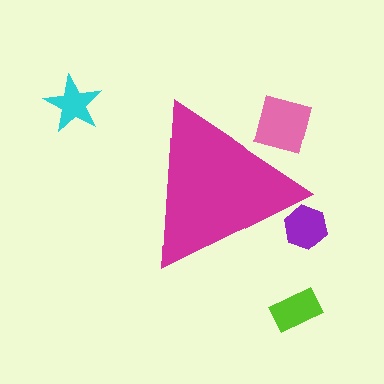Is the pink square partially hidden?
Yes, the pink square is partially hidden behind the magenta triangle.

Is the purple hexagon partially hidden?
Yes, the purple hexagon is partially hidden behind the magenta triangle.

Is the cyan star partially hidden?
No, the cyan star is fully visible.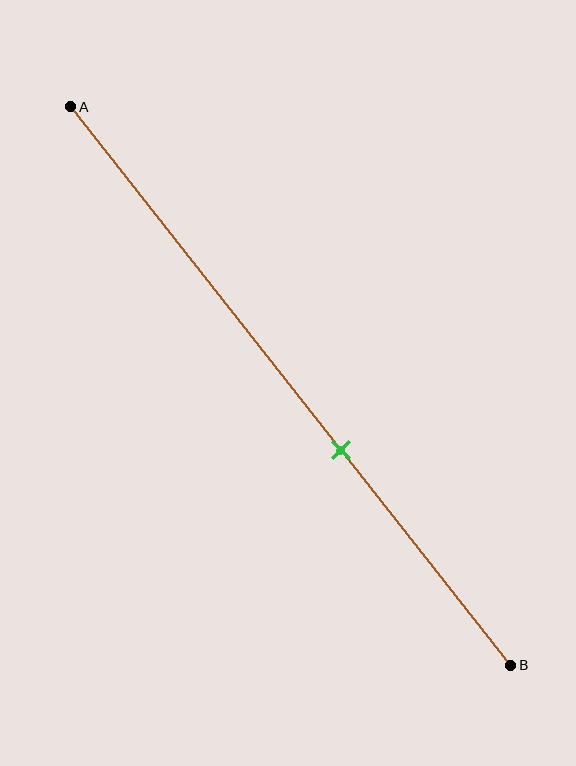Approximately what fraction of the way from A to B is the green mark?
The green mark is approximately 60% of the way from A to B.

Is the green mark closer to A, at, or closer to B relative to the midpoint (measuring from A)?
The green mark is closer to point B than the midpoint of segment AB.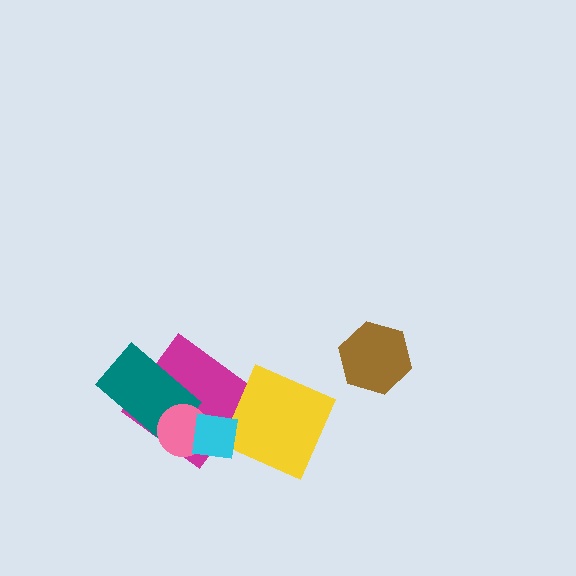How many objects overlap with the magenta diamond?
3 objects overlap with the magenta diamond.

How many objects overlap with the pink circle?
3 objects overlap with the pink circle.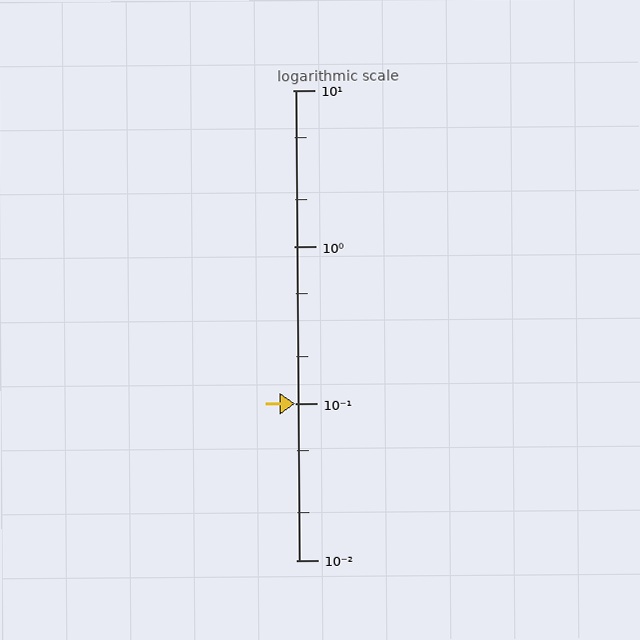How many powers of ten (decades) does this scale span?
The scale spans 3 decades, from 0.01 to 10.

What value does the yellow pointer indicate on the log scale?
The pointer indicates approximately 0.1.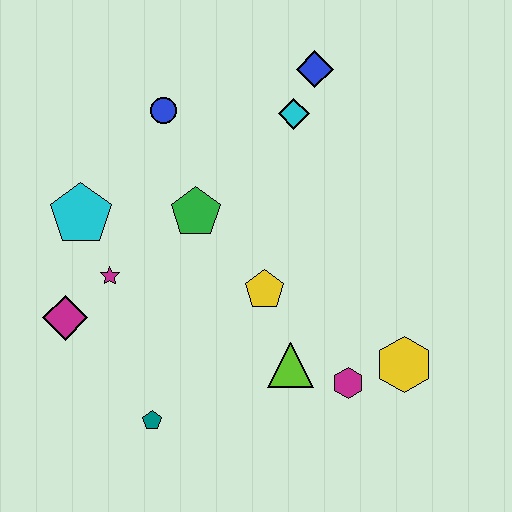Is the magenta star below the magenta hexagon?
No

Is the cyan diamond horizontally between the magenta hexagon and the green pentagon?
Yes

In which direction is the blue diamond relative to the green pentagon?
The blue diamond is above the green pentagon.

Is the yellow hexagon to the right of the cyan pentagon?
Yes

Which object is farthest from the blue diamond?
The teal pentagon is farthest from the blue diamond.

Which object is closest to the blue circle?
The green pentagon is closest to the blue circle.